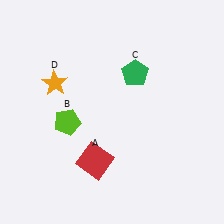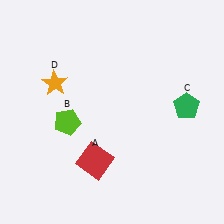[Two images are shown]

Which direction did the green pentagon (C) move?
The green pentagon (C) moved right.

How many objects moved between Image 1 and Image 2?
1 object moved between the two images.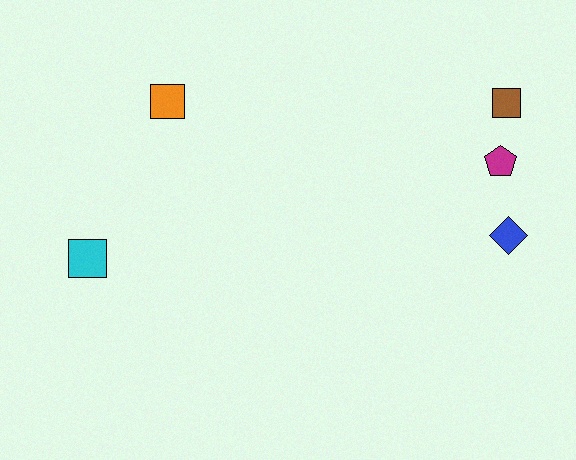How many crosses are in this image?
There are no crosses.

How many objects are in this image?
There are 5 objects.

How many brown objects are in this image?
There is 1 brown object.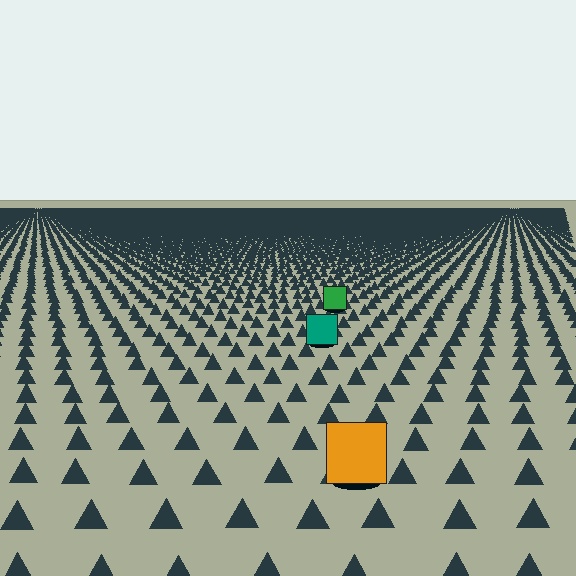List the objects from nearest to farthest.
From nearest to farthest: the orange square, the teal square, the green square.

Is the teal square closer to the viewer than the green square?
Yes. The teal square is closer — you can tell from the texture gradient: the ground texture is coarser near it.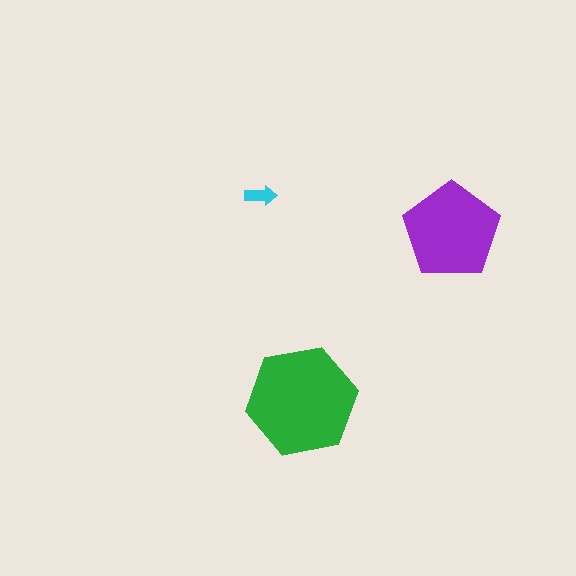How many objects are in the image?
There are 3 objects in the image.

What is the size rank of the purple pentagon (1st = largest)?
2nd.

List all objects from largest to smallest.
The green hexagon, the purple pentagon, the cyan arrow.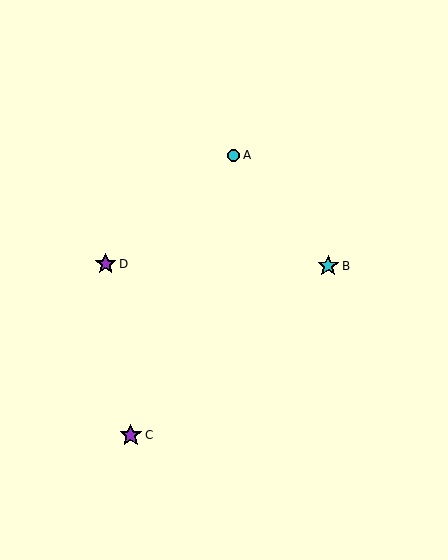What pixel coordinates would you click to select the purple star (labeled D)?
Click at (106, 264) to select the purple star D.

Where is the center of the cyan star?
The center of the cyan star is at (328, 266).